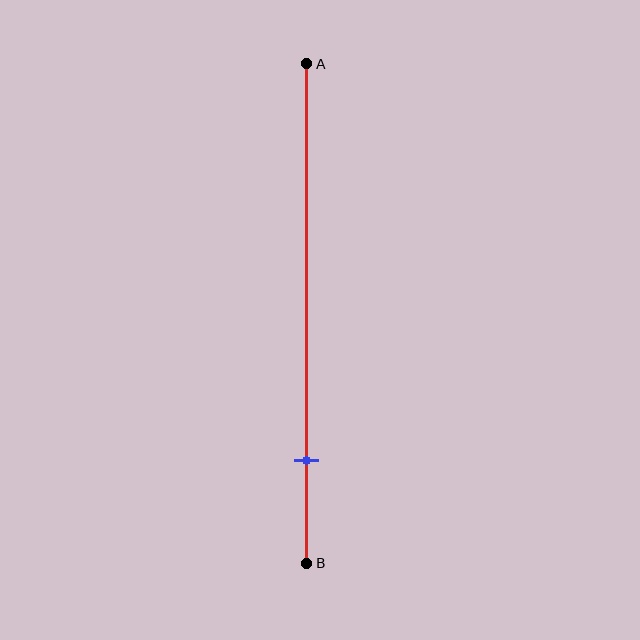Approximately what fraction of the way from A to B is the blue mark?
The blue mark is approximately 80% of the way from A to B.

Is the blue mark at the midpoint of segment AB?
No, the mark is at about 80% from A, not at the 50% midpoint.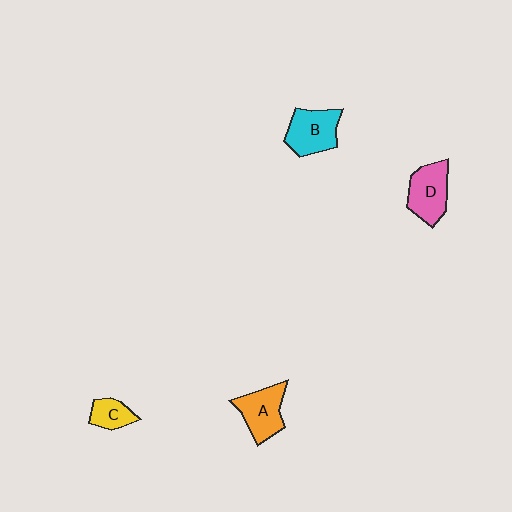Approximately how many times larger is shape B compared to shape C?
Approximately 1.9 times.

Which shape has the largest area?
Shape B (cyan).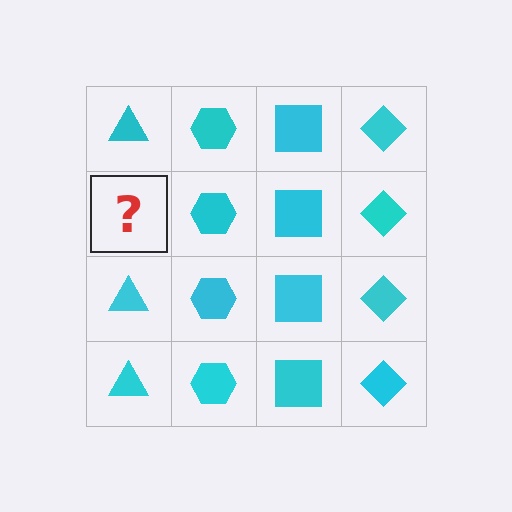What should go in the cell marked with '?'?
The missing cell should contain a cyan triangle.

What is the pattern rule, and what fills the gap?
The rule is that each column has a consistent shape. The gap should be filled with a cyan triangle.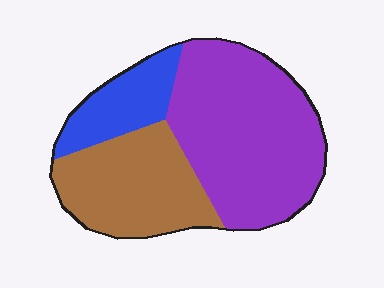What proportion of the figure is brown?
Brown takes up about one third (1/3) of the figure.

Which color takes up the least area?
Blue, at roughly 15%.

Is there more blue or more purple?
Purple.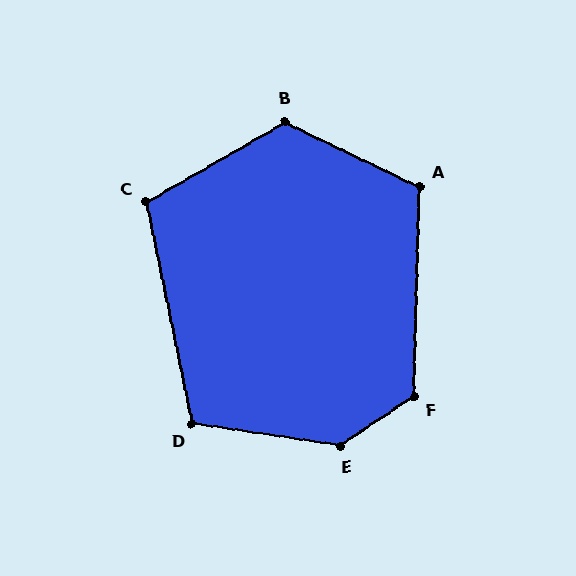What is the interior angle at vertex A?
Approximately 114 degrees (obtuse).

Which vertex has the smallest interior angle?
C, at approximately 108 degrees.